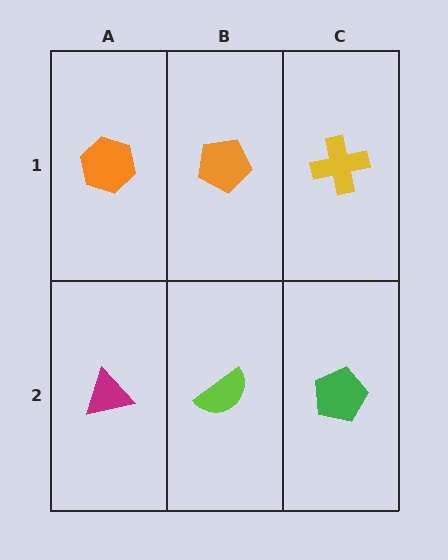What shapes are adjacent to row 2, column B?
An orange pentagon (row 1, column B), a magenta triangle (row 2, column A), a green pentagon (row 2, column C).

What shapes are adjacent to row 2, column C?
A yellow cross (row 1, column C), a lime semicircle (row 2, column B).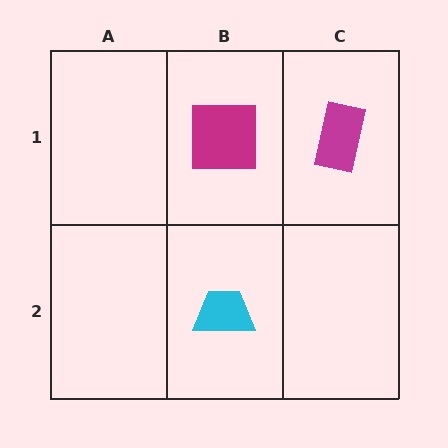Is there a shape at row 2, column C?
No, that cell is empty.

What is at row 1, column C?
A magenta rectangle.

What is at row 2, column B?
A cyan trapezoid.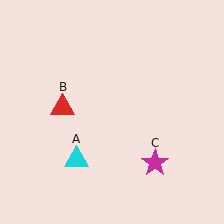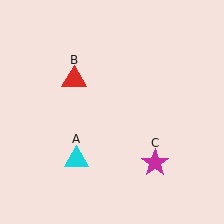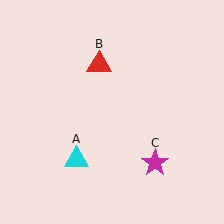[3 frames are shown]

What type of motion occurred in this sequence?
The red triangle (object B) rotated clockwise around the center of the scene.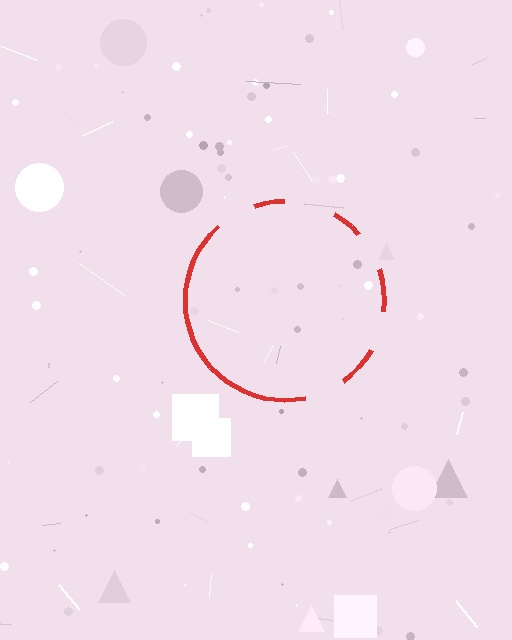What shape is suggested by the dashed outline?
The dashed outline suggests a circle.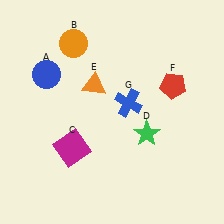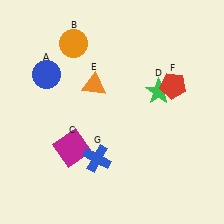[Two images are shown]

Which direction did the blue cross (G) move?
The blue cross (G) moved down.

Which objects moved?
The objects that moved are: the green star (D), the blue cross (G).